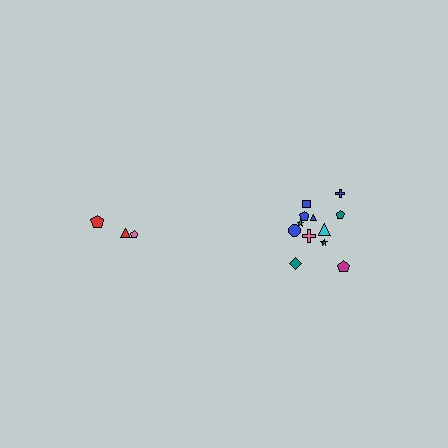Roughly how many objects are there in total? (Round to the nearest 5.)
Roughly 15 objects in total.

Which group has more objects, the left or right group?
The right group.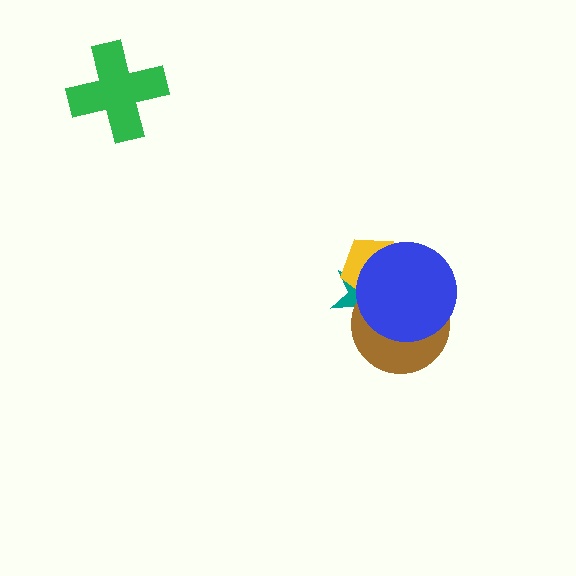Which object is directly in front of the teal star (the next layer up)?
The brown circle is directly in front of the teal star.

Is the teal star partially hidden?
Yes, it is partially covered by another shape.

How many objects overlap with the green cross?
0 objects overlap with the green cross.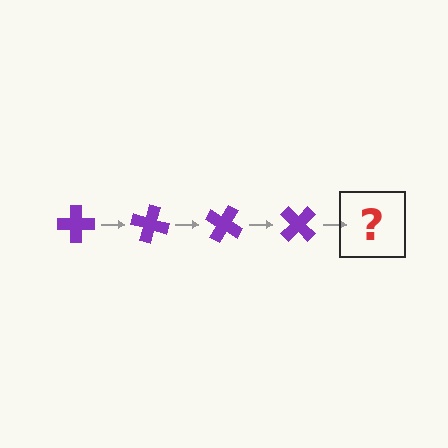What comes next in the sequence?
The next element should be a purple cross rotated 60 degrees.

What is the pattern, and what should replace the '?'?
The pattern is that the cross rotates 15 degrees each step. The '?' should be a purple cross rotated 60 degrees.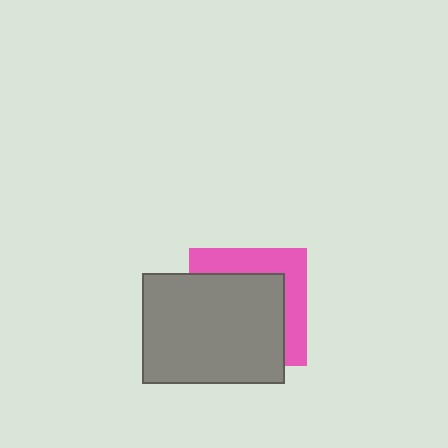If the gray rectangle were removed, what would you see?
You would see the complete pink square.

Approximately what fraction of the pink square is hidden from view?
Roughly 63% of the pink square is hidden behind the gray rectangle.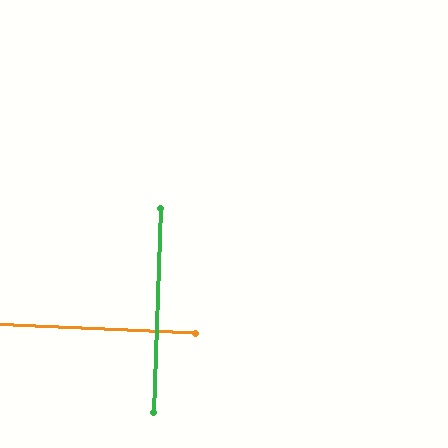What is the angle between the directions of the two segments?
Approximately 89 degrees.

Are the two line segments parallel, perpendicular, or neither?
Perpendicular — they meet at approximately 89°.